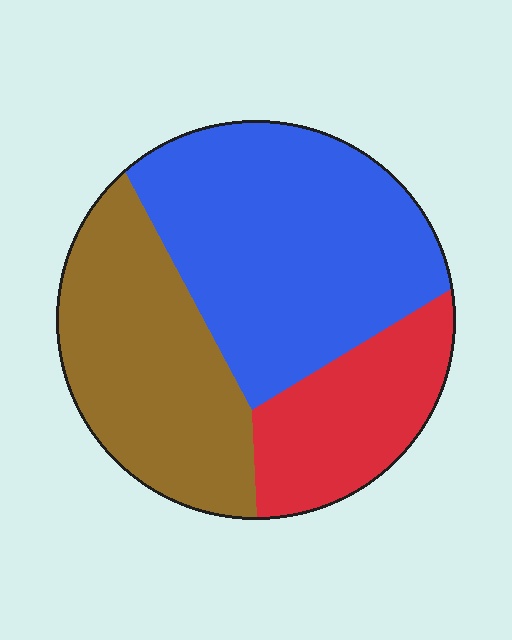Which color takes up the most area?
Blue, at roughly 45%.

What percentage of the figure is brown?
Brown covers 33% of the figure.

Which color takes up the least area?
Red, at roughly 20%.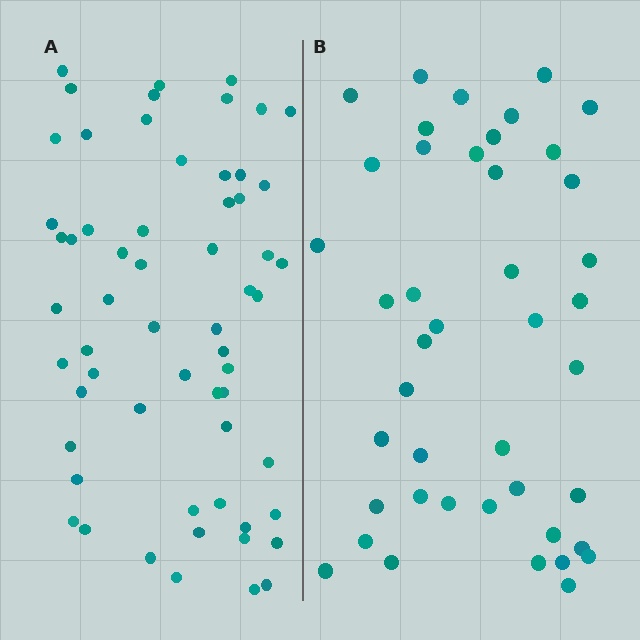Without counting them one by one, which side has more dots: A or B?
Region A (the left region) has more dots.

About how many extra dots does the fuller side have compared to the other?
Region A has approximately 15 more dots than region B.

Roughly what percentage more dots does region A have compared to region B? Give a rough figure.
About 40% more.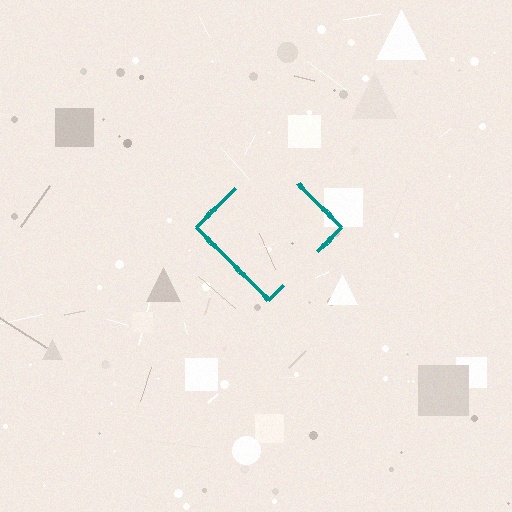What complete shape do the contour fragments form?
The contour fragments form a diamond.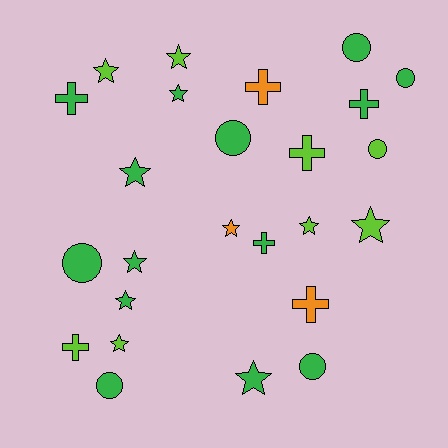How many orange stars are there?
There is 1 orange star.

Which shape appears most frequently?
Star, with 11 objects.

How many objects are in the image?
There are 25 objects.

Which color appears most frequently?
Green, with 14 objects.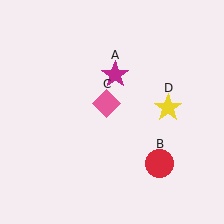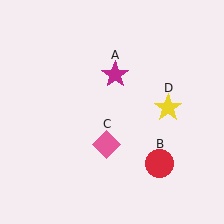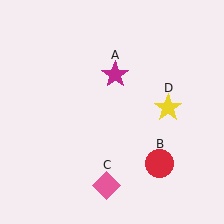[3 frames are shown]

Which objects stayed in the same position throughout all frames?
Magenta star (object A) and red circle (object B) and yellow star (object D) remained stationary.